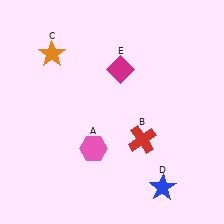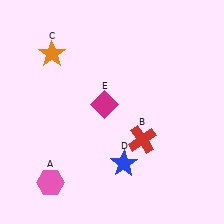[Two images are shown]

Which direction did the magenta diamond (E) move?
The magenta diamond (E) moved down.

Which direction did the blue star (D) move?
The blue star (D) moved left.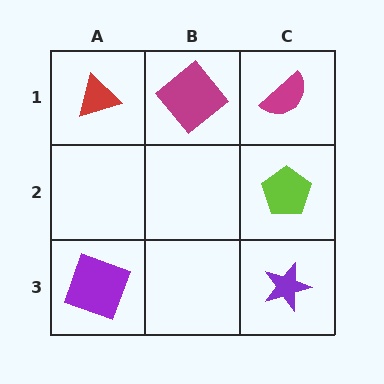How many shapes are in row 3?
2 shapes.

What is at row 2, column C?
A lime pentagon.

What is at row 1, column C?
A magenta semicircle.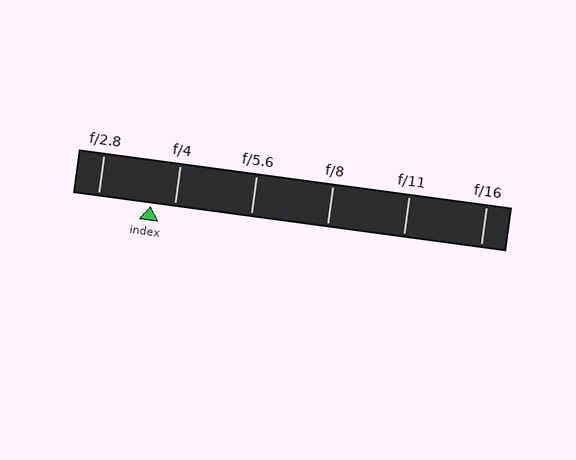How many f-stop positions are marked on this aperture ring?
There are 6 f-stop positions marked.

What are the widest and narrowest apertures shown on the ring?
The widest aperture shown is f/2.8 and the narrowest is f/16.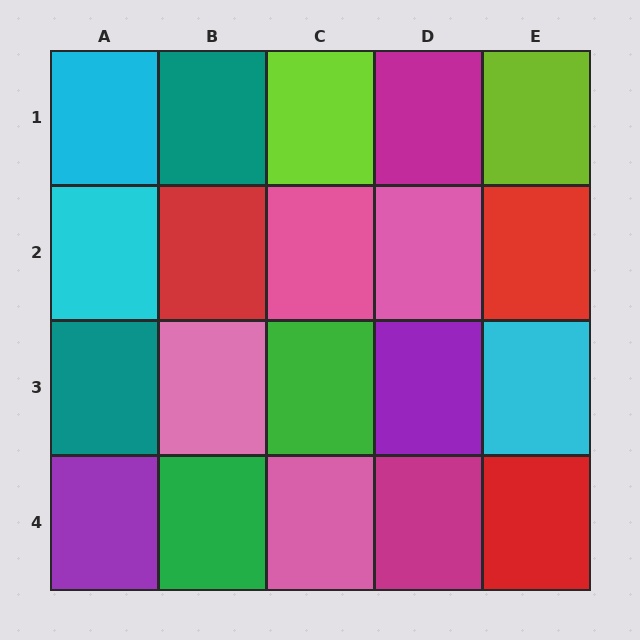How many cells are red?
3 cells are red.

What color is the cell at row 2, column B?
Red.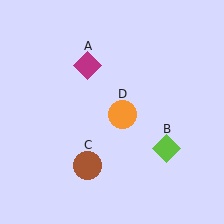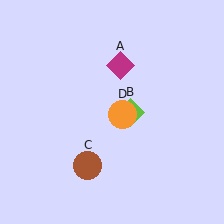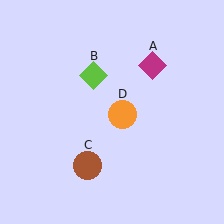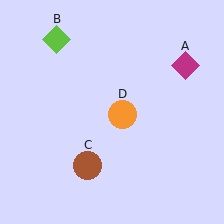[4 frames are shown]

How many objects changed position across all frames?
2 objects changed position: magenta diamond (object A), lime diamond (object B).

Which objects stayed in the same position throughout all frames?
Brown circle (object C) and orange circle (object D) remained stationary.